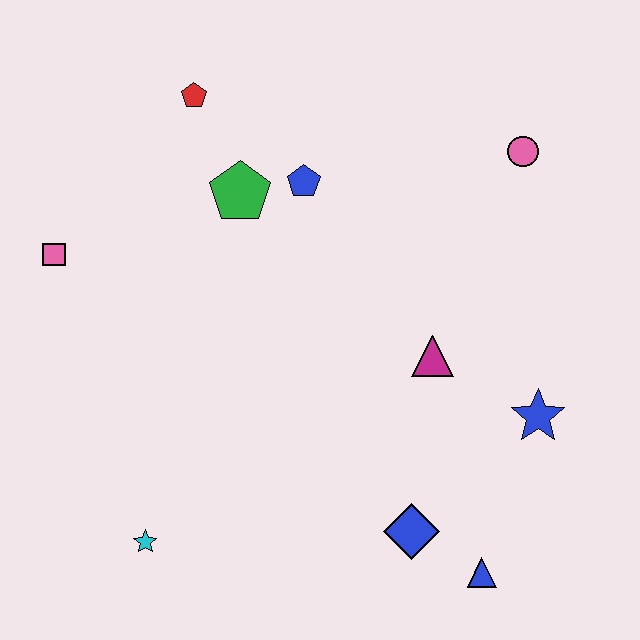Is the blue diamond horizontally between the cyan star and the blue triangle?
Yes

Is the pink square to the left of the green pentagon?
Yes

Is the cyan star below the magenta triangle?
Yes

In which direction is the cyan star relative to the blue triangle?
The cyan star is to the left of the blue triangle.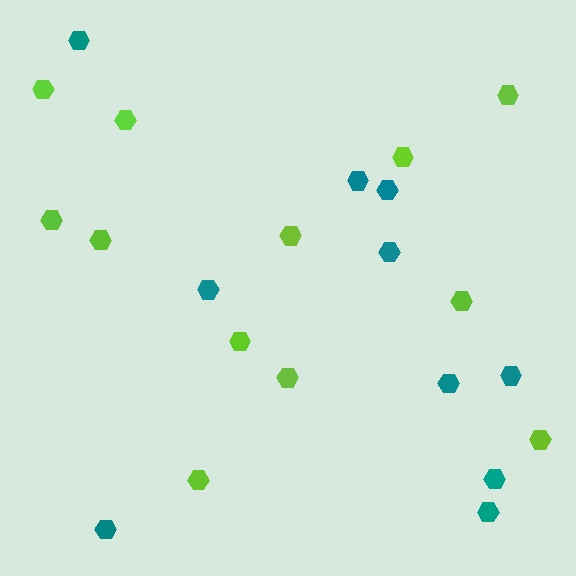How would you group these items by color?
There are 2 groups: one group of teal hexagons (10) and one group of lime hexagons (12).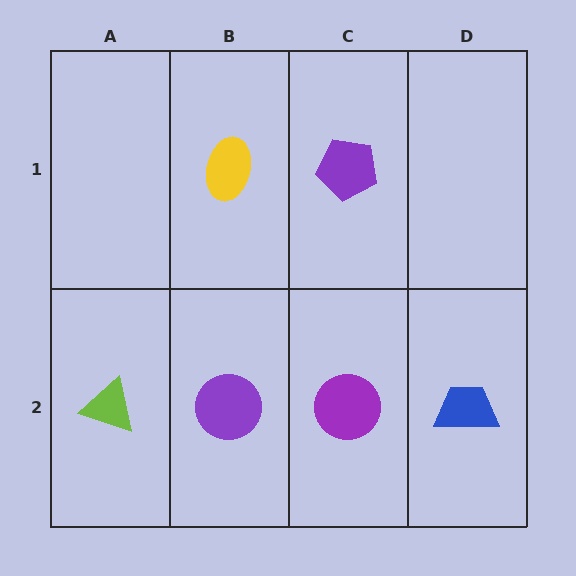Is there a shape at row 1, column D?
No, that cell is empty.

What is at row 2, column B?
A purple circle.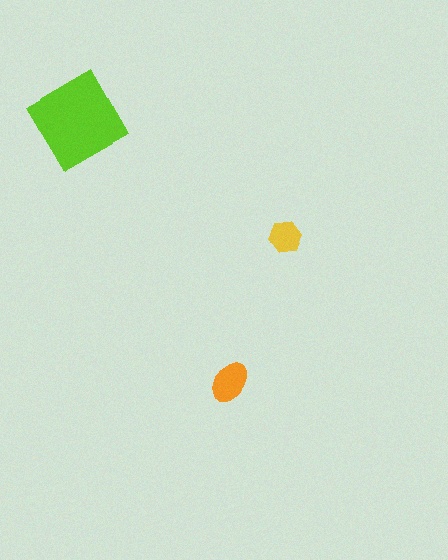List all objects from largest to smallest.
The lime diamond, the orange ellipse, the yellow hexagon.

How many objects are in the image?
There are 3 objects in the image.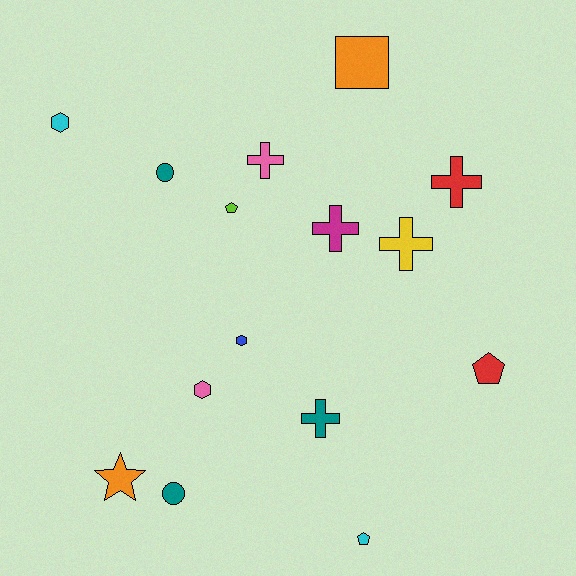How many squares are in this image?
There is 1 square.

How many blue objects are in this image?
There is 1 blue object.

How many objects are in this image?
There are 15 objects.